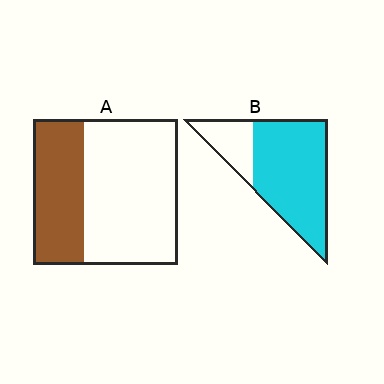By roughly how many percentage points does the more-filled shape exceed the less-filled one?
By roughly 40 percentage points (B over A).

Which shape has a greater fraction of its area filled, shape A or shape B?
Shape B.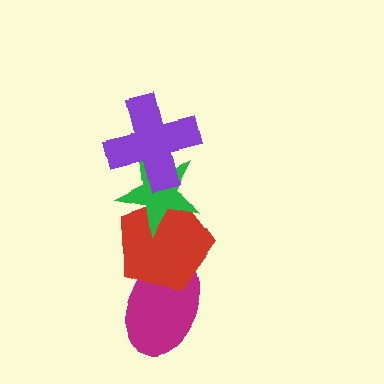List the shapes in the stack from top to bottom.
From top to bottom: the purple cross, the green star, the red pentagon, the magenta ellipse.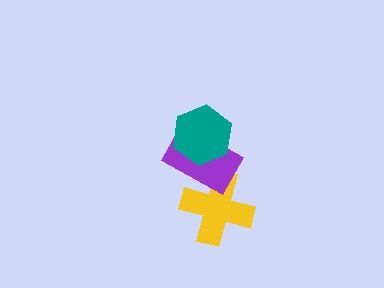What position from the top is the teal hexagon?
The teal hexagon is 1st from the top.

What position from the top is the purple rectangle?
The purple rectangle is 2nd from the top.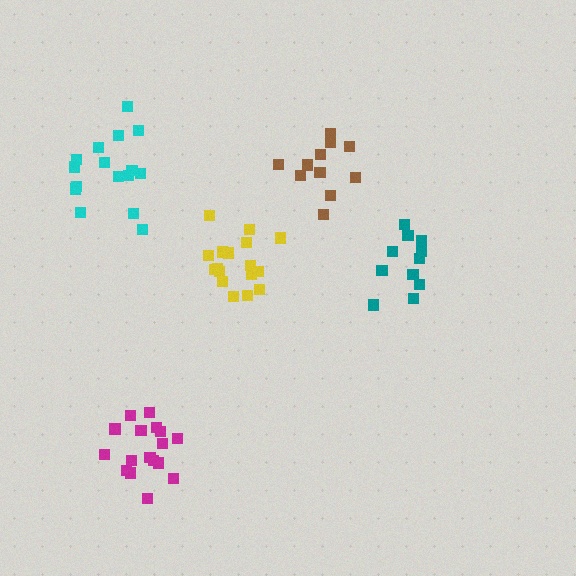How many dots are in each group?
Group 1: 11 dots, Group 2: 17 dots, Group 3: 16 dots, Group 4: 11 dots, Group 5: 17 dots (72 total).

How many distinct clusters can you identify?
There are 5 distinct clusters.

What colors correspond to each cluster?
The clusters are colored: brown, yellow, cyan, teal, magenta.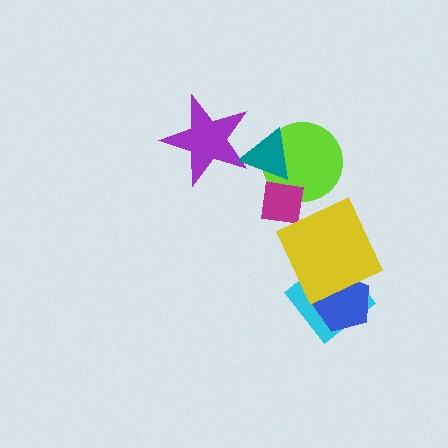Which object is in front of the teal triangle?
The magenta square is in front of the teal triangle.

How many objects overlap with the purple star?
1 object overlaps with the purple star.